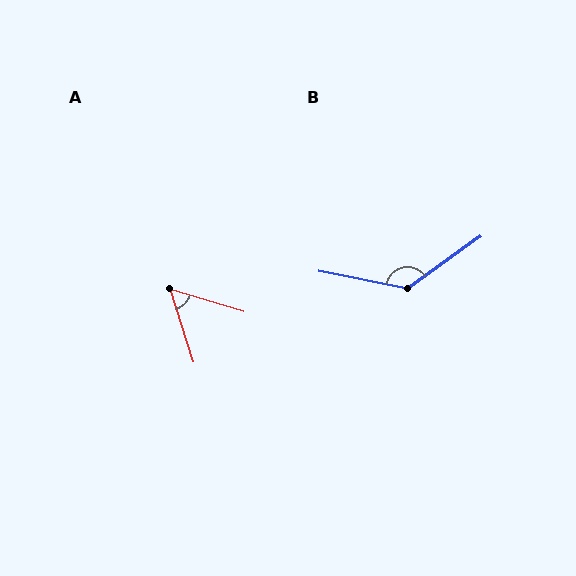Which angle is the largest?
B, at approximately 134 degrees.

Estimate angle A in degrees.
Approximately 56 degrees.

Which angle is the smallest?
A, at approximately 56 degrees.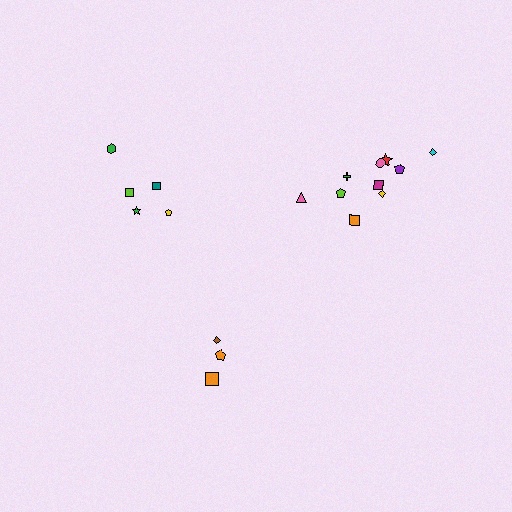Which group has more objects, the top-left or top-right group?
The top-right group.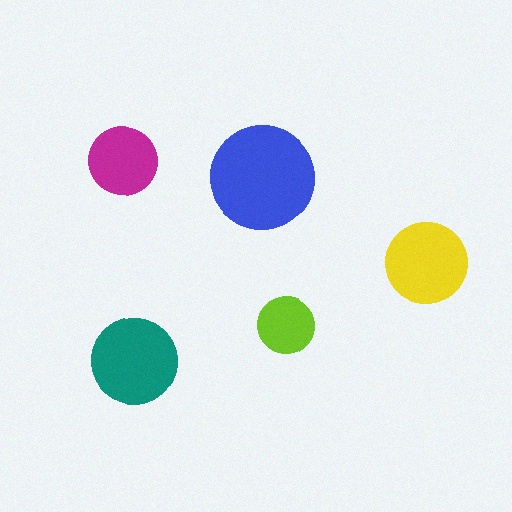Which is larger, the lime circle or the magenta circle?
The magenta one.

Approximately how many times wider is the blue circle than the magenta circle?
About 1.5 times wider.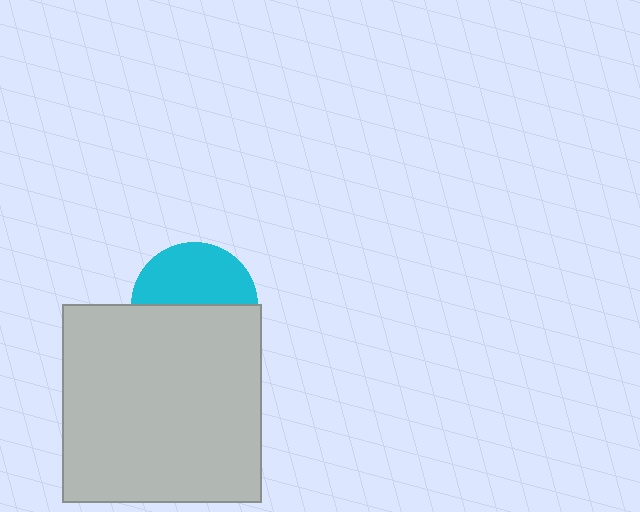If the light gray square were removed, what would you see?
You would see the complete cyan circle.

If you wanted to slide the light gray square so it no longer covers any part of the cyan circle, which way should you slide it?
Slide it down — that is the most direct way to separate the two shapes.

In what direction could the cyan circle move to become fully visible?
The cyan circle could move up. That would shift it out from behind the light gray square entirely.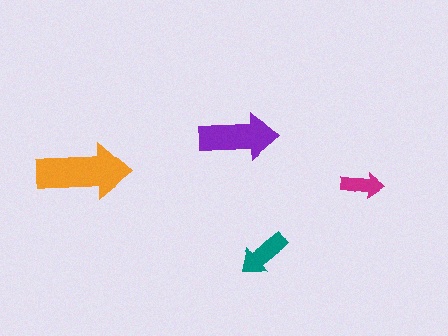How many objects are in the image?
There are 4 objects in the image.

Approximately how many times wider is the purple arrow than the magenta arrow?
About 2 times wider.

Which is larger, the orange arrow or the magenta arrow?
The orange one.